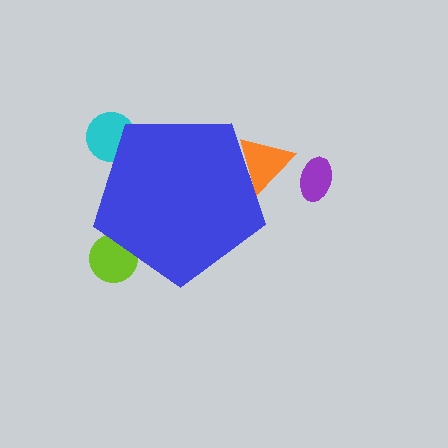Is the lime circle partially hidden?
Yes, the lime circle is partially hidden behind the blue pentagon.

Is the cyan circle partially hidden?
Yes, the cyan circle is partially hidden behind the blue pentagon.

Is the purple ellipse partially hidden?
No, the purple ellipse is fully visible.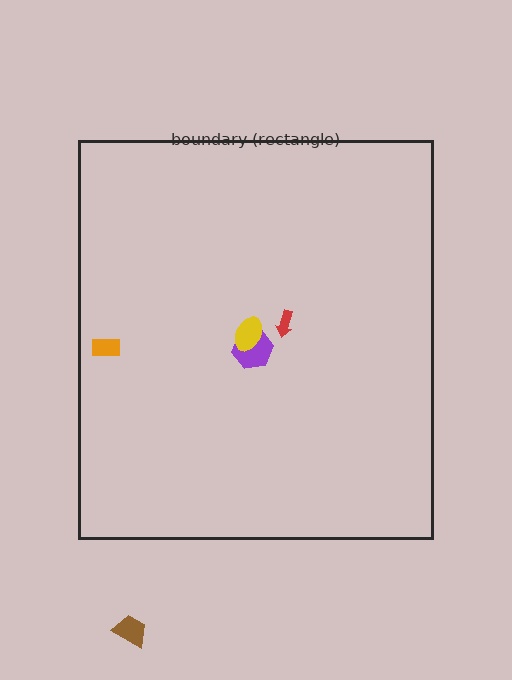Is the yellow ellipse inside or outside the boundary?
Inside.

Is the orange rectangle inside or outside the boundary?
Inside.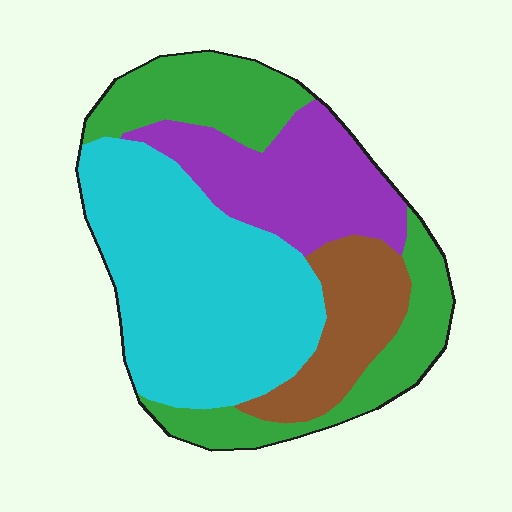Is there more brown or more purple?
Purple.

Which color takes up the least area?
Brown, at roughly 15%.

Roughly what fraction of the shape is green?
Green takes up between a quarter and a half of the shape.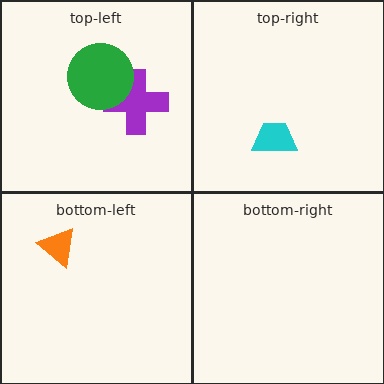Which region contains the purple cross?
The top-left region.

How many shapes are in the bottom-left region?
1.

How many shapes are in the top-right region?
1.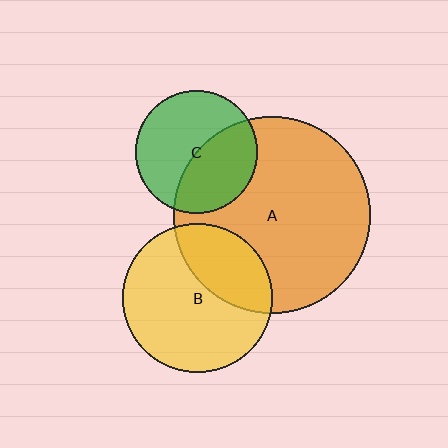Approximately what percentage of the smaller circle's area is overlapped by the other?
Approximately 45%.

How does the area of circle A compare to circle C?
Approximately 2.6 times.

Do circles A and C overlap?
Yes.